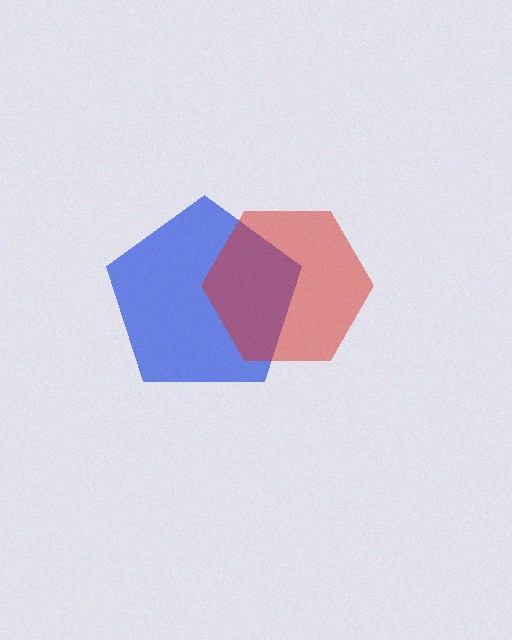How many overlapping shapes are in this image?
There are 2 overlapping shapes in the image.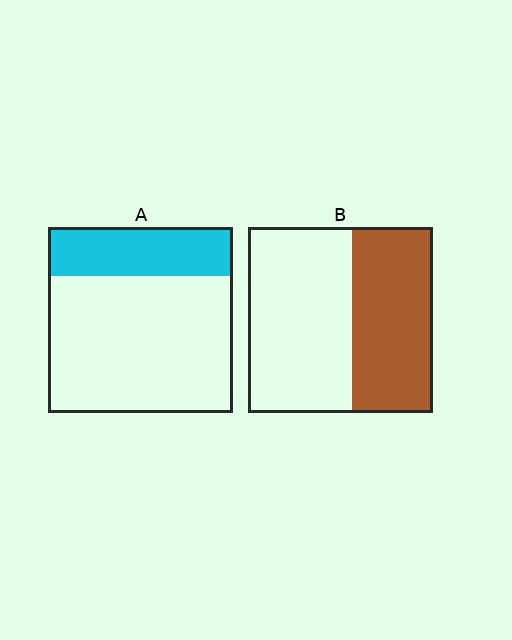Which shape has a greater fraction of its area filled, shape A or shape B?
Shape B.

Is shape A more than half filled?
No.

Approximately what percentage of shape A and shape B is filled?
A is approximately 25% and B is approximately 45%.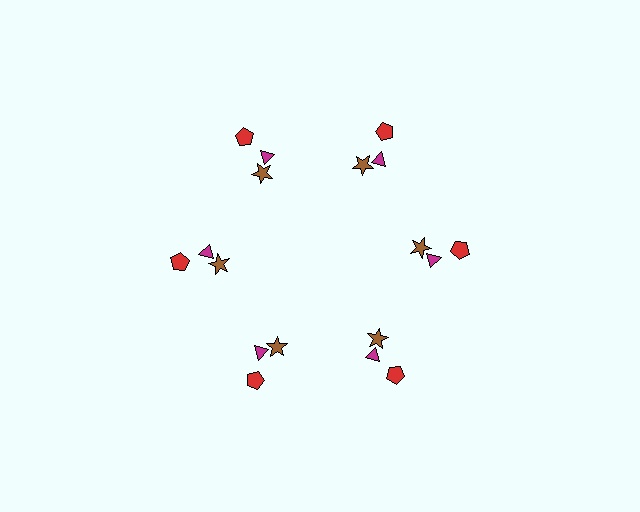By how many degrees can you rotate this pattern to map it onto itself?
The pattern maps onto itself every 60 degrees of rotation.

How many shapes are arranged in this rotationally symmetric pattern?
There are 18 shapes, arranged in 6 groups of 3.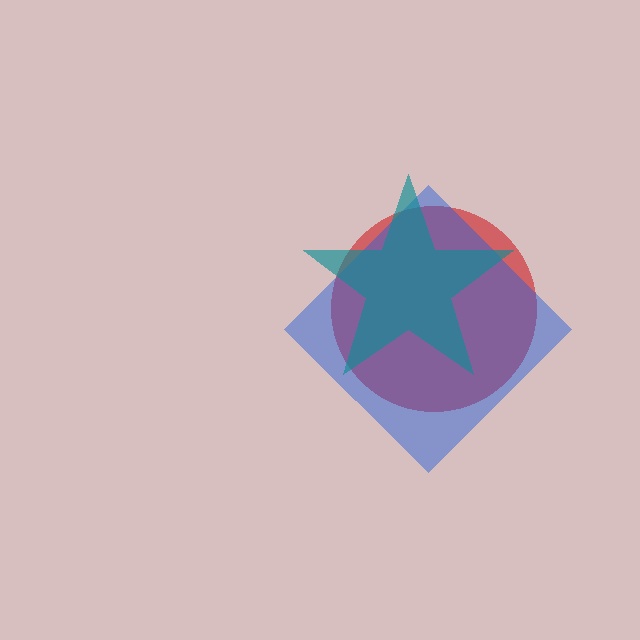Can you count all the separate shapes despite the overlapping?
Yes, there are 3 separate shapes.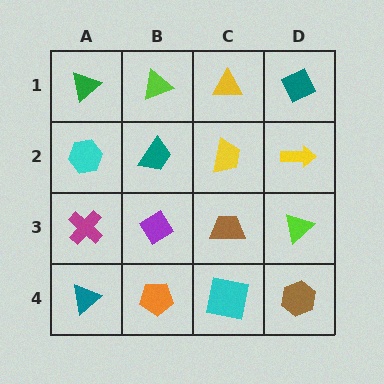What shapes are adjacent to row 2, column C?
A yellow triangle (row 1, column C), a brown trapezoid (row 3, column C), a teal trapezoid (row 2, column B), a yellow arrow (row 2, column D).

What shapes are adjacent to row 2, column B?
A lime triangle (row 1, column B), a purple diamond (row 3, column B), a cyan hexagon (row 2, column A), a yellow trapezoid (row 2, column C).